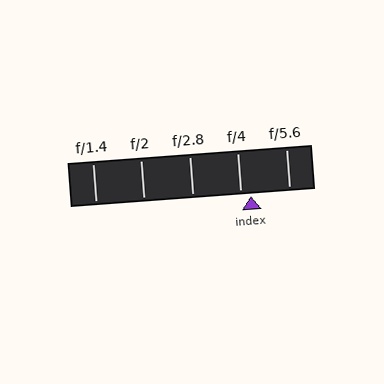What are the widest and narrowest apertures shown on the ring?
The widest aperture shown is f/1.4 and the narrowest is f/5.6.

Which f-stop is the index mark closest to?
The index mark is closest to f/4.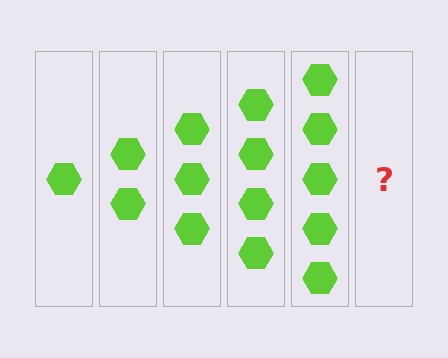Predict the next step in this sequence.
The next step is 6 hexagons.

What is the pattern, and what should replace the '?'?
The pattern is that each step adds one more hexagon. The '?' should be 6 hexagons.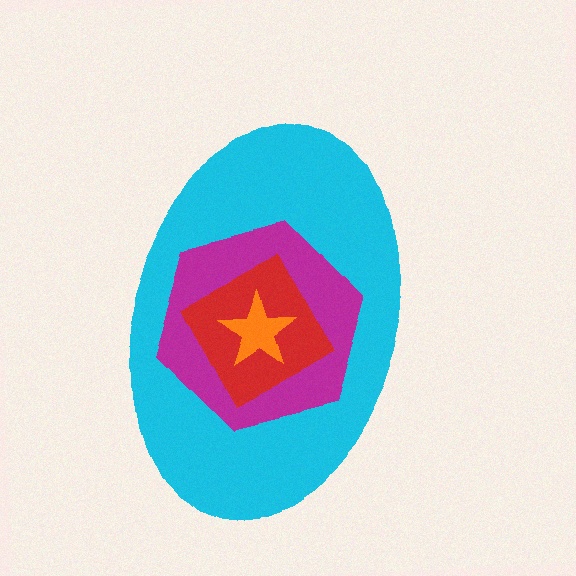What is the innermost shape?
The orange star.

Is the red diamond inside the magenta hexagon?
Yes.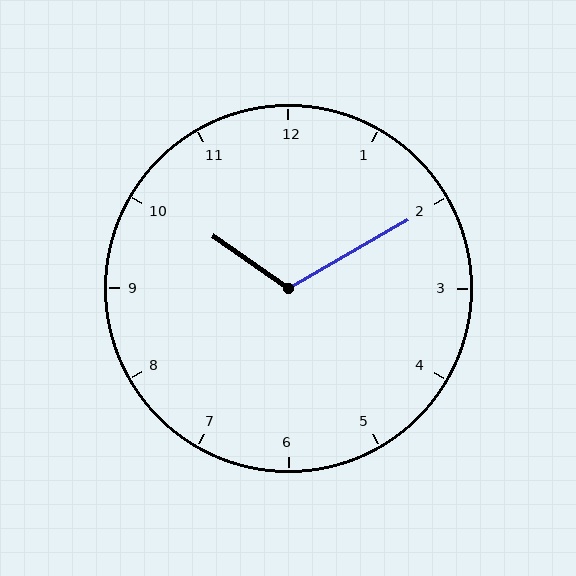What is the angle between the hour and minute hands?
Approximately 115 degrees.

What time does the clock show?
10:10.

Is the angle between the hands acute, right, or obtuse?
It is obtuse.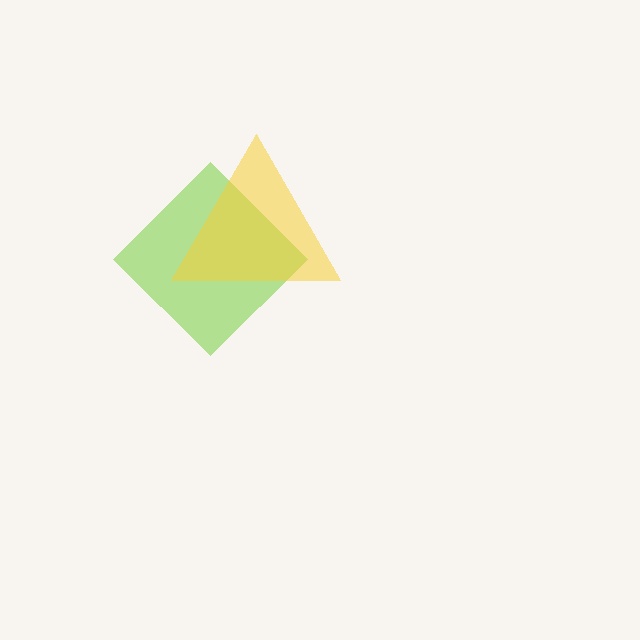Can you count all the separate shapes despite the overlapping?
Yes, there are 2 separate shapes.